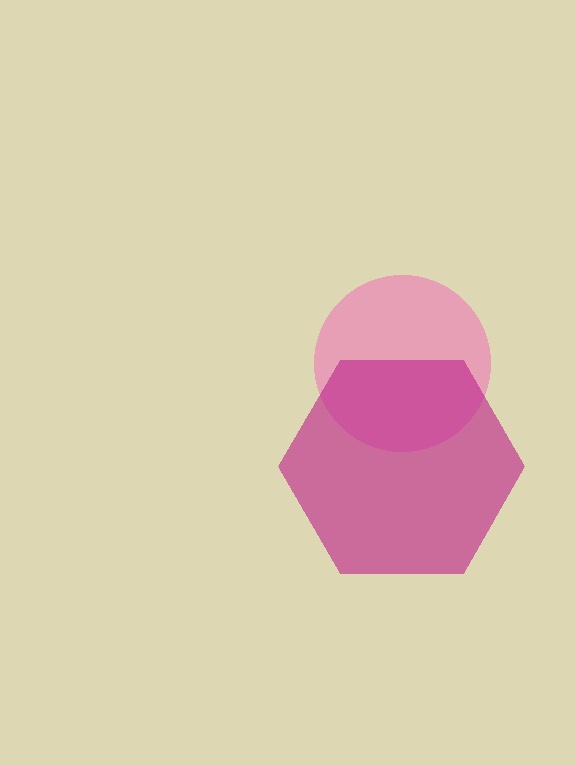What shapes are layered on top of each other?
The layered shapes are: a pink circle, a magenta hexagon.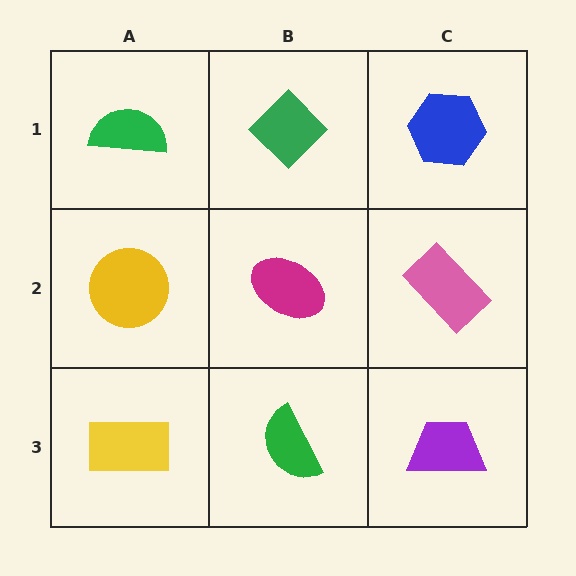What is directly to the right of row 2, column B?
A pink rectangle.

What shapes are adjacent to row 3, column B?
A magenta ellipse (row 2, column B), a yellow rectangle (row 3, column A), a purple trapezoid (row 3, column C).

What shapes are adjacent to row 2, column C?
A blue hexagon (row 1, column C), a purple trapezoid (row 3, column C), a magenta ellipse (row 2, column B).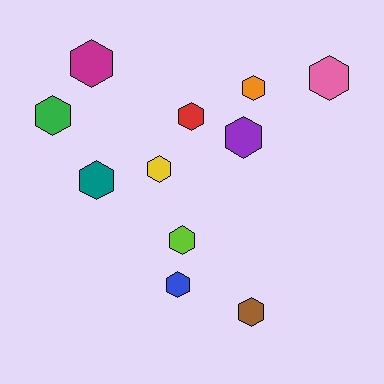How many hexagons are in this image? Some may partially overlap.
There are 11 hexagons.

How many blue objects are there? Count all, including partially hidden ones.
There is 1 blue object.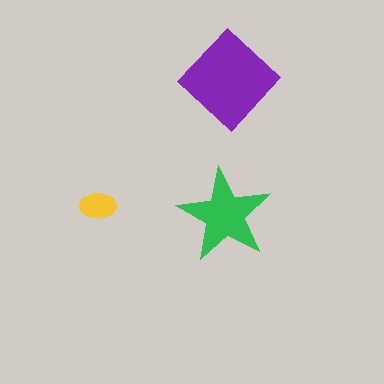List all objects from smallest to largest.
The yellow ellipse, the green star, the purple diamond.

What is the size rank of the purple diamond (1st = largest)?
1st.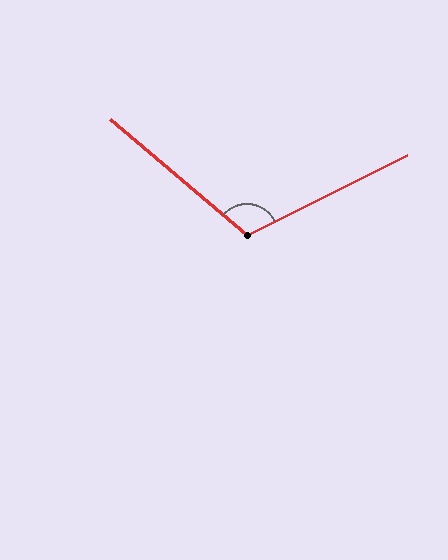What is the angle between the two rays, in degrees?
Approximately 114 degrees.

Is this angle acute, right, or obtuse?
It is obtuse.